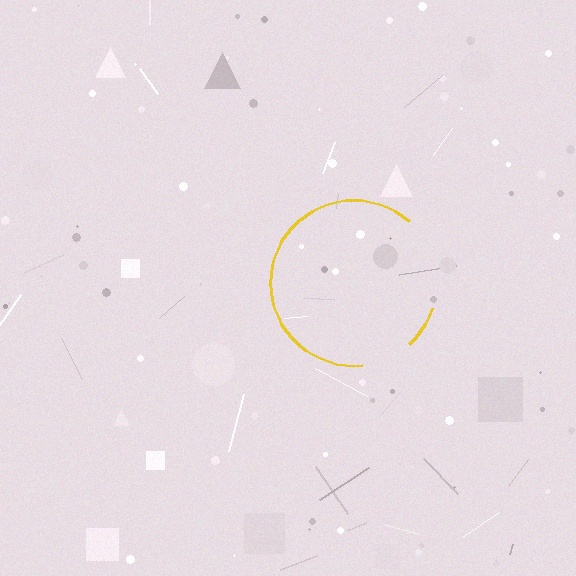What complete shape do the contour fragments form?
The contour fragments form a circle.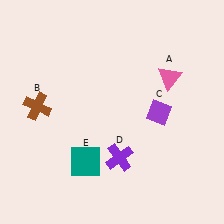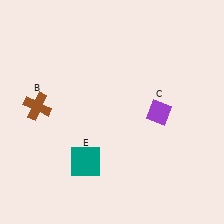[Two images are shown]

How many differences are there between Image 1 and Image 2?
There are 2 differences between the two images.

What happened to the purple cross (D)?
The purple cross (D) was removed in Image 2. It was in the bottom-right area of Image 1.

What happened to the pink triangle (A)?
The pink triangle (A) was removed in Image 2. It was in the top-right area of Image 1.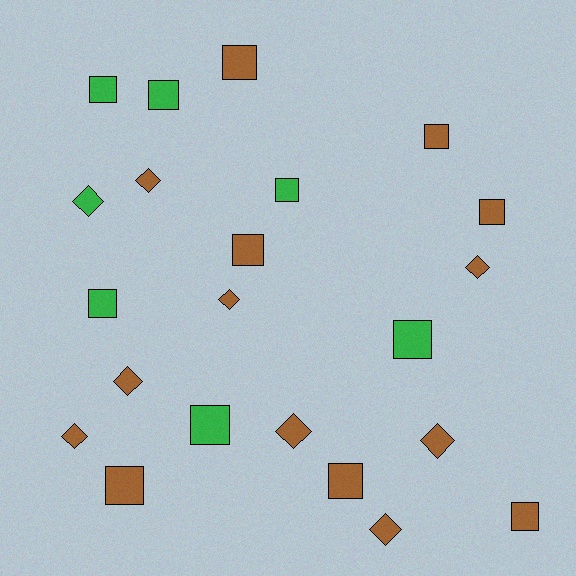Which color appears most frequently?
Brown, with 15 objects.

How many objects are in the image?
There are 22 objects.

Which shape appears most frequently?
Square, with 13 objects.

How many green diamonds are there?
There is 1 green diamond.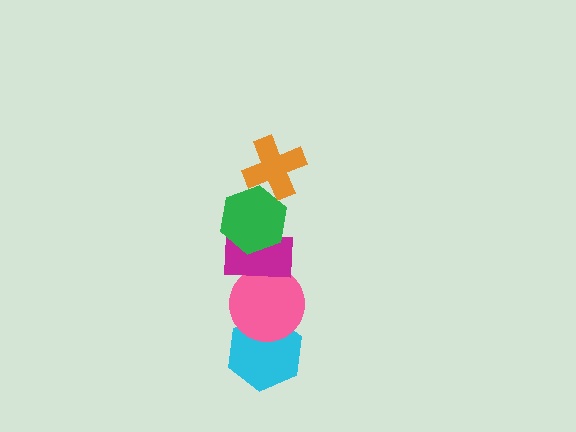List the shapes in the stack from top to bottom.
From top to bottom: the orange cross, the green hexagon, the magenta rectangle, the pink circle, the cyan hexagon.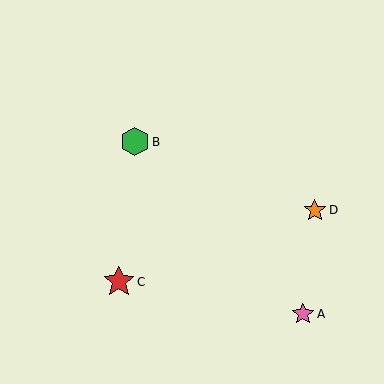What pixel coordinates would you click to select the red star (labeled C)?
Click at (119, 282) to select the red star C.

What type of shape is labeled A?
Shape A is a pink star.